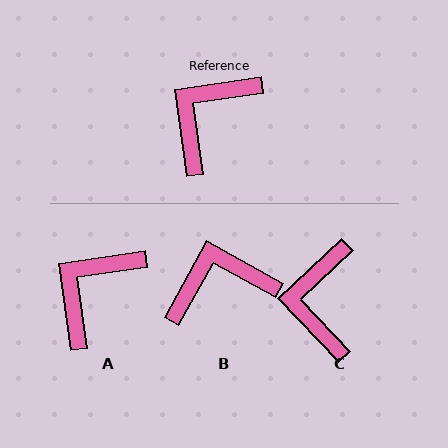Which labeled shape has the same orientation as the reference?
A.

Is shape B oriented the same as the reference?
No, it is off by about 37 degrees.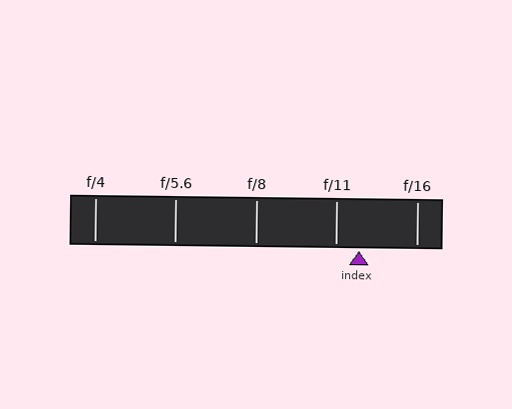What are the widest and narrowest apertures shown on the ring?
The widest aperture shown is f/4 and the narrowest is f/16.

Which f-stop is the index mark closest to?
The index mark is closest to f/11.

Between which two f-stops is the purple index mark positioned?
The index mark is between f/11 and f/16.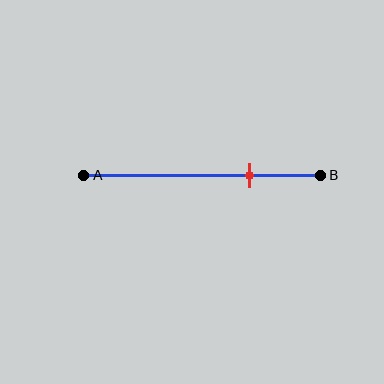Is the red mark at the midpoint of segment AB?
No, the mark is at about 70% from A, not at the 50% midpoint.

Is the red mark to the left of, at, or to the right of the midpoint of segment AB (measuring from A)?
The red mark is to the right of the midpoint of segment AB.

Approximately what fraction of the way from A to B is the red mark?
The red mark is approximately 70% of the way from A to B.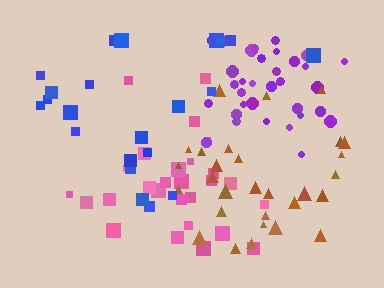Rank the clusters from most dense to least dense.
purple, pink, brown, blue.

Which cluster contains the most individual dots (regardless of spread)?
Purple (35).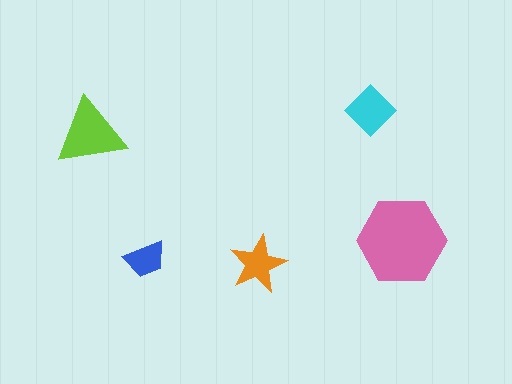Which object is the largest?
The pink hexagon.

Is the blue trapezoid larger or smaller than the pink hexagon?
Smaller.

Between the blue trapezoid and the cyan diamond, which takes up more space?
The cyan diamond.